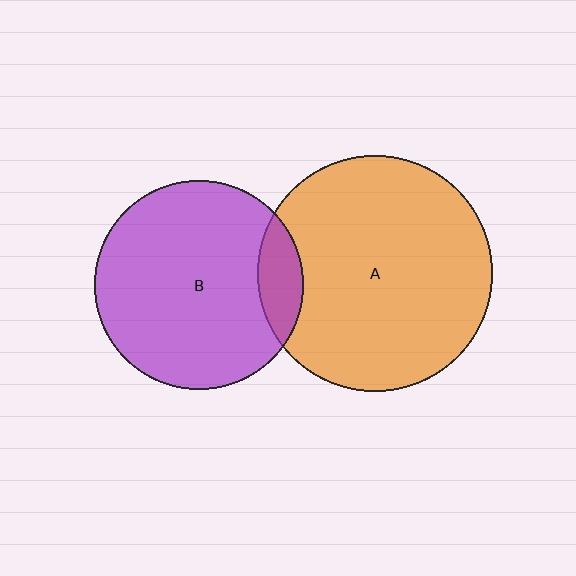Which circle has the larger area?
Circle A (orange).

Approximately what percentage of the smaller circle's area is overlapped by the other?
Approximately 10%.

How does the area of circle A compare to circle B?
Approximately 1.3 times.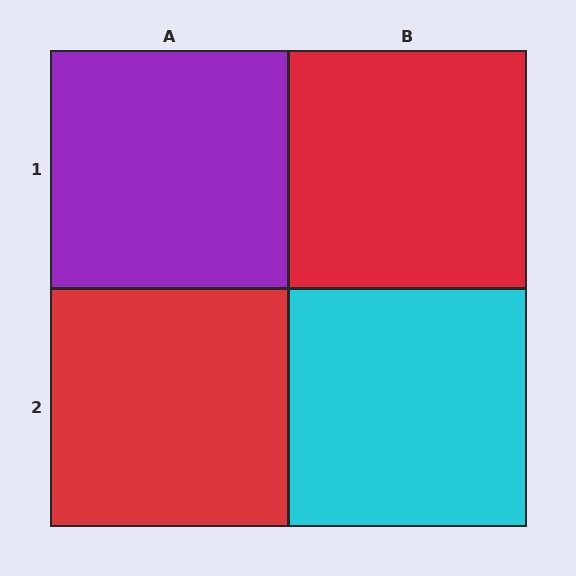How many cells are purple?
1 cell is purple.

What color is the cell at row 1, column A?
Purple.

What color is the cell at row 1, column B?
Red.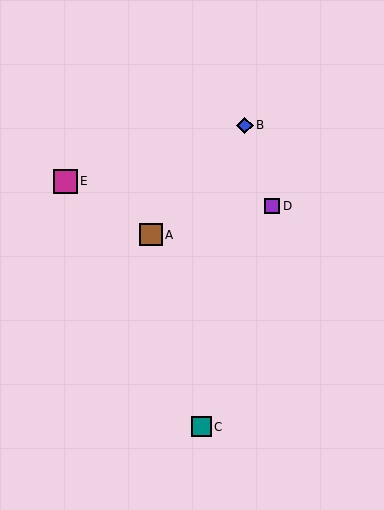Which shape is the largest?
The magenta square (labeled E) is the largest.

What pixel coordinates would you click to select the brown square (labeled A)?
Click at (151, 235) to select the brown square A.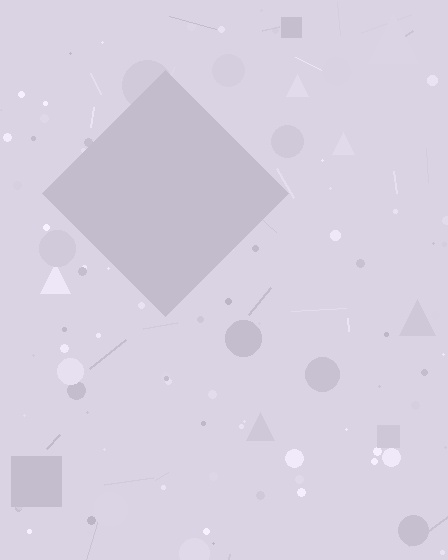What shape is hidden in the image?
A diamond is hidden in the image.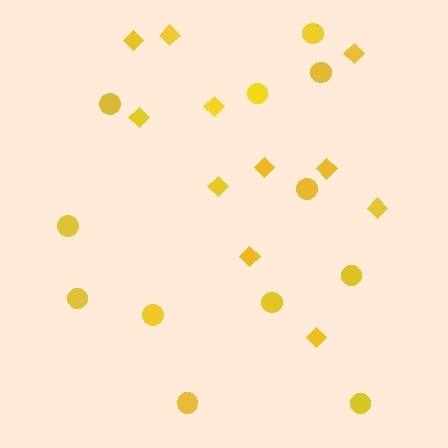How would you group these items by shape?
There are 2 groups: one group of circles (12) and one group of diamonds (11).